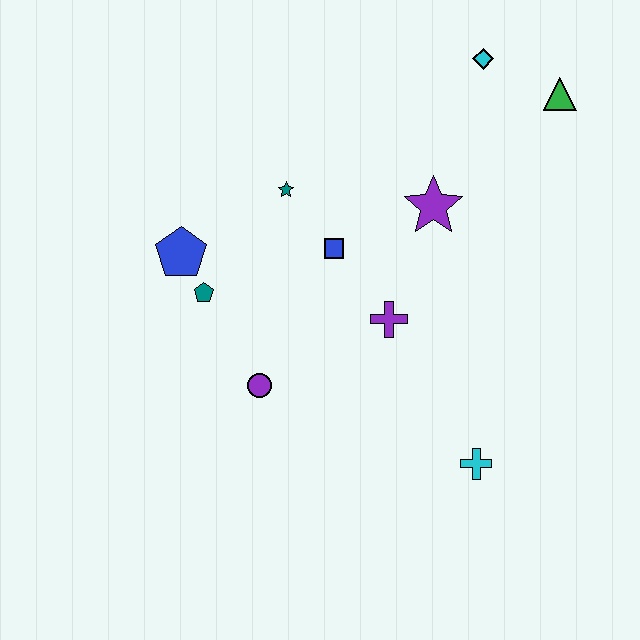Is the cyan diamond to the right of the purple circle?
Yes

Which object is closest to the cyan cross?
The purple cross is closest to the cyan cross.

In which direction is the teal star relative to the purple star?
The teal star is to the left of the purple star.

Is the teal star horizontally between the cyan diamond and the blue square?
No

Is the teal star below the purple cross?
No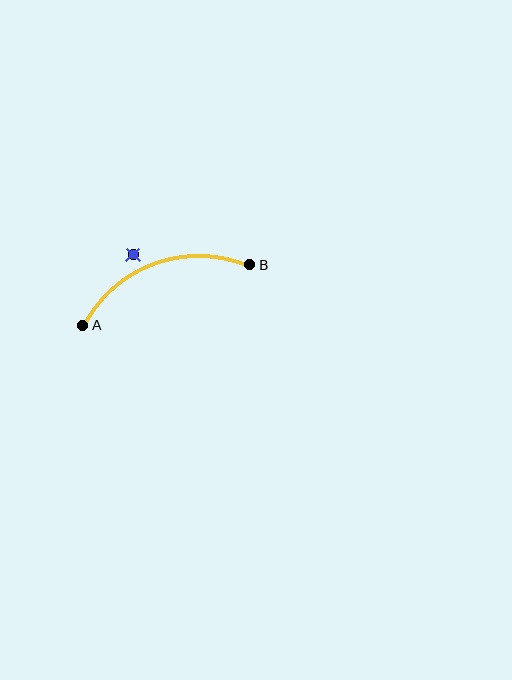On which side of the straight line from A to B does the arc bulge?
The arc bulges above the straight line connecting A and B.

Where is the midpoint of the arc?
The arc midpoint is the point on the curve farthest from the straight line joining A and B. It sits above that line.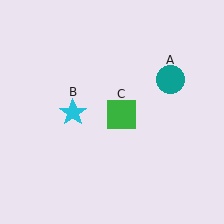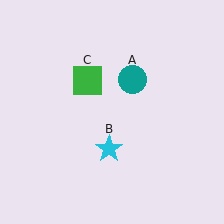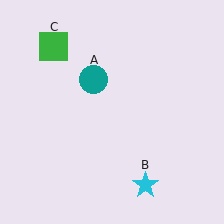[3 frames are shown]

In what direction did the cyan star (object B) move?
The cyan star (object B) moved down and to the right.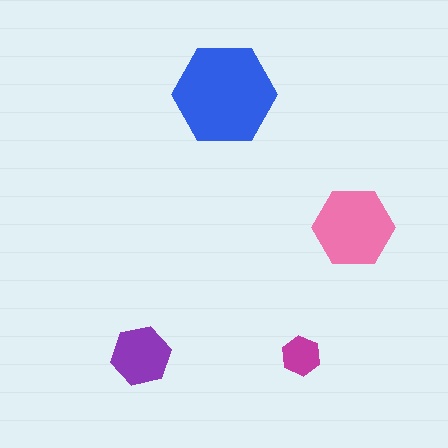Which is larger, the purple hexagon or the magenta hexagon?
The purple one.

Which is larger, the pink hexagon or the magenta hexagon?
The pink one.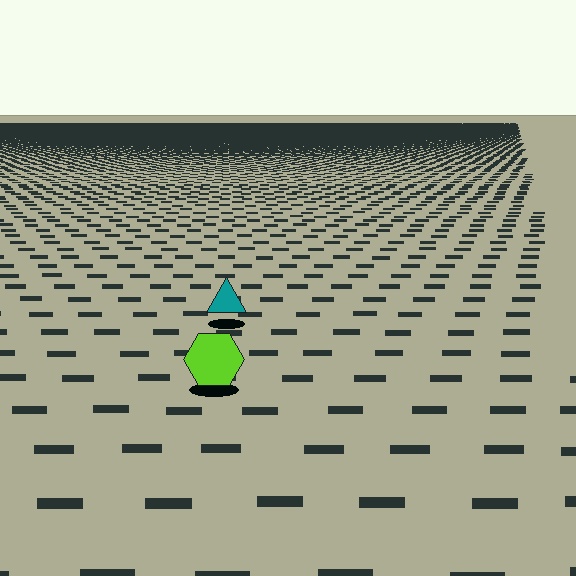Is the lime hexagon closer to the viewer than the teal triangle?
Yes. The lime hexagon is closer — you can tell from the texture gradient: the ground texture is coarser near it.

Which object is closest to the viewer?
The lime hexagon is closest. The texture marks near it are larger and more spread out.